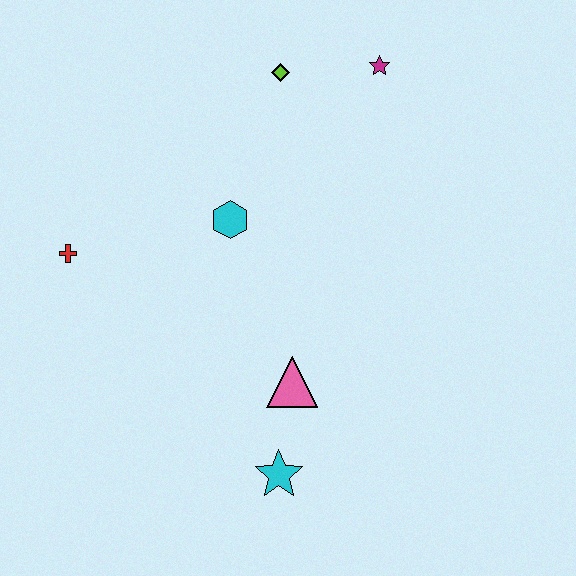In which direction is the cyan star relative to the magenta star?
The cyan star is below the magenta star.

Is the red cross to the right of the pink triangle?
No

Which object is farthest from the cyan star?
The magenta star is farthest from the cyan star.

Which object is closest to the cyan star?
The pink triangle is closest to the cyan star.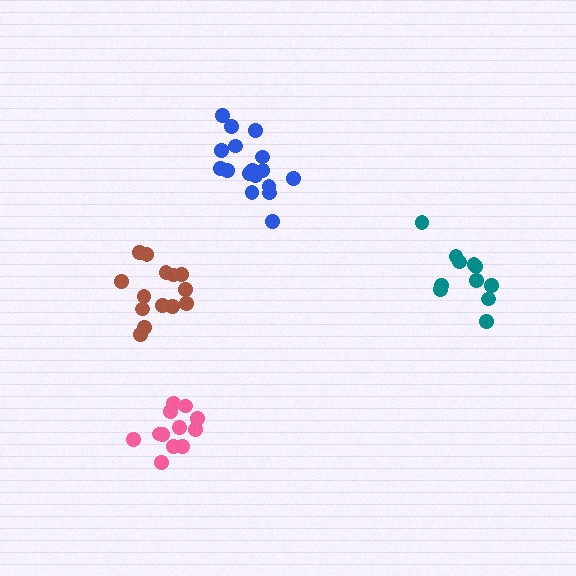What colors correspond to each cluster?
The clusters are colored: pink, brown, teal, blue.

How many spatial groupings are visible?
There are 4 spatial groupings.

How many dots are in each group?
Group 1: 12 dots, Group 2: 14 dots, Group 3: 11 dots, Group 4: 17 dots (54 total).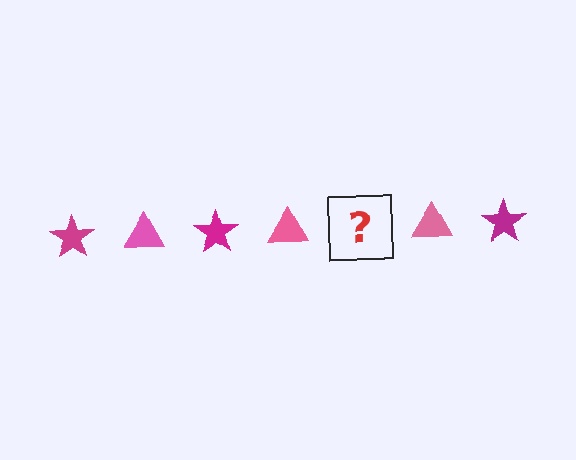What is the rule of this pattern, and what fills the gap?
The rule is that the pattern alternates between magenta star and pink triangle. The gap should be filled with a magenta star.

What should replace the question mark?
The question mark should be replaced with a magenta star.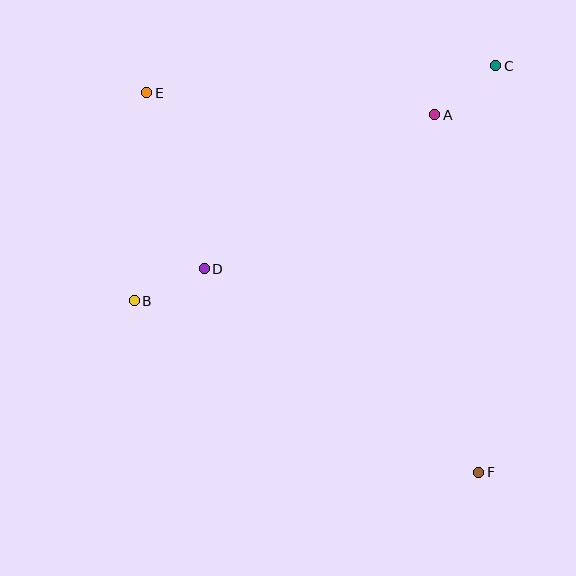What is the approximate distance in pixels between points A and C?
The distance between A and C is approximately 78 pixels.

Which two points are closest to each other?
Points B and D are closest to each other.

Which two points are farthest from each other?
Points E and F are farthest from each other.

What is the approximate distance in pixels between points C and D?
The distance between C and D is approximately 355 pixels.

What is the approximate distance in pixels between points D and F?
The distance between D and F is approximately 341 pixels.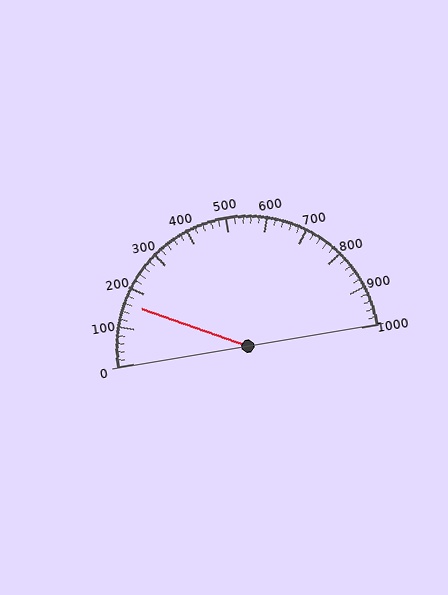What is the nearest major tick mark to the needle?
The nearest major tick mark is 200.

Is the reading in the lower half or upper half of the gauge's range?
The reading is in the lower half of the range (0 to 1000).